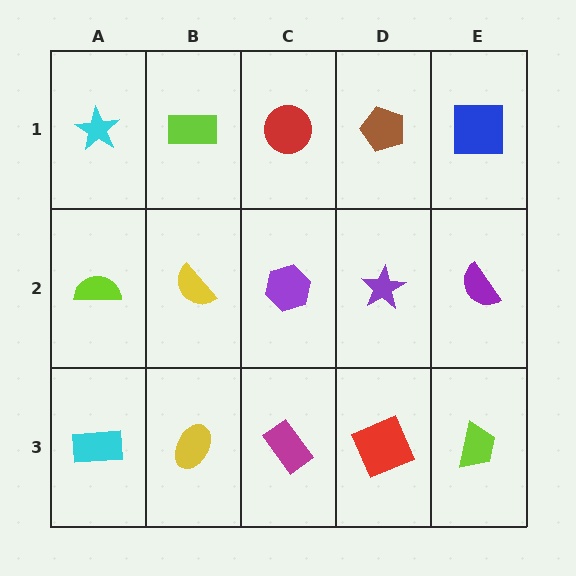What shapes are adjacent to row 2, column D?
A brown pentagon (row 1, column D), a red square (row 3, column D), a purple hexagon (row 2, column C), a purple semicircle (row 2, column E).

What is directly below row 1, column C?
A purple hexagon.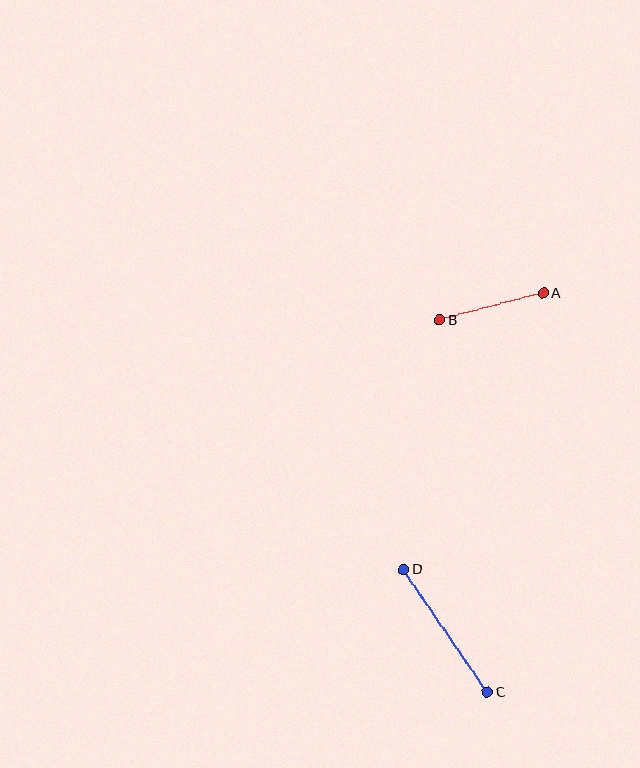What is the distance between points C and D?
The distance is approximately 149 pixels.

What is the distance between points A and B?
The distance is approximately 106 pixels.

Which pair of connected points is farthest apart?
Points C and D are farthest apart.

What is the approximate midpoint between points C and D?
The midpoint is at approximately (445, 631) pixels.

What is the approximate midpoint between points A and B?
The midpoint is at approximately (492, 307) pixels.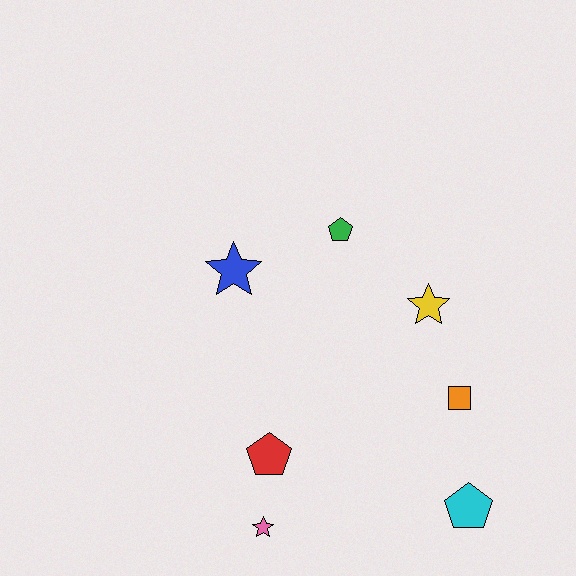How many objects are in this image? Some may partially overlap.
There are 7 objects.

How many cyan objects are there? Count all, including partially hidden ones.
There is 1 cyan object.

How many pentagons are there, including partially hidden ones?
There are 3 pentagons.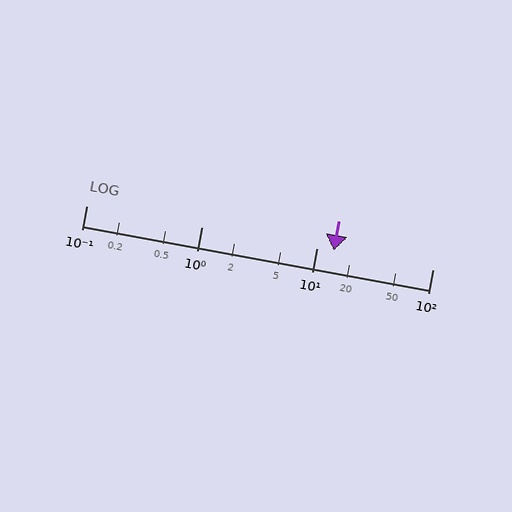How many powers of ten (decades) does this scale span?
The scale spans 3 decades, from 0.1 to 100.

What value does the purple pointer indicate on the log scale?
The pointer indicates approximately 14.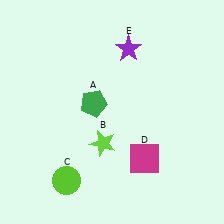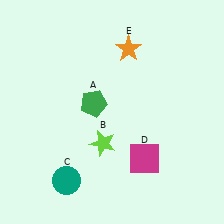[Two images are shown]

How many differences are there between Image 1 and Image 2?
There are 2 differences between the two images.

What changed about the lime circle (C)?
In Image 1, C is lime. In Image 2, it changed to teal.